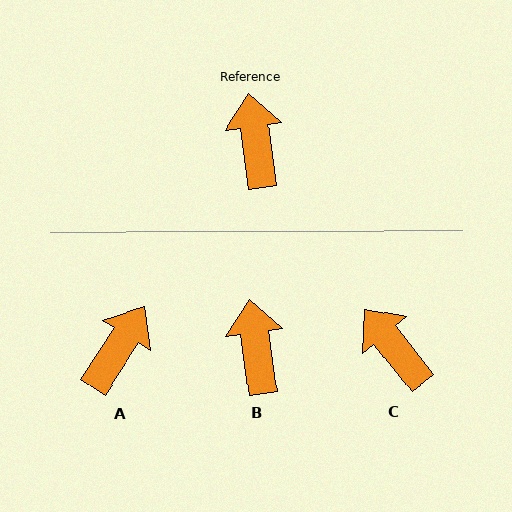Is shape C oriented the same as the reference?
No, it is off by about 31 degrees.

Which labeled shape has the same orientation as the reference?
B.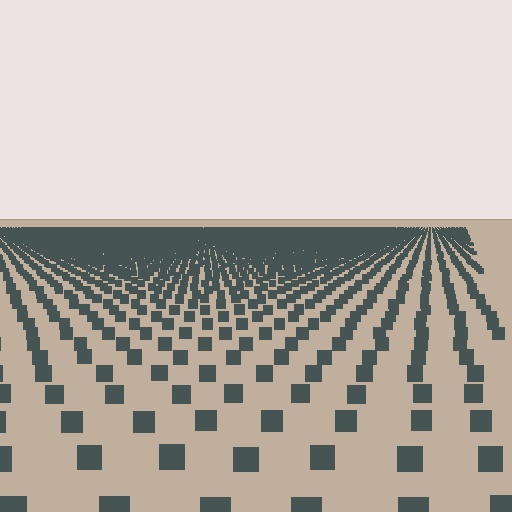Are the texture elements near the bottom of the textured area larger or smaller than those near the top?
Larger. Near the bottom, elements are closer to the viewer and appear at a bigger on-screen size.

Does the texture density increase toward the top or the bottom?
Density increases toward the top.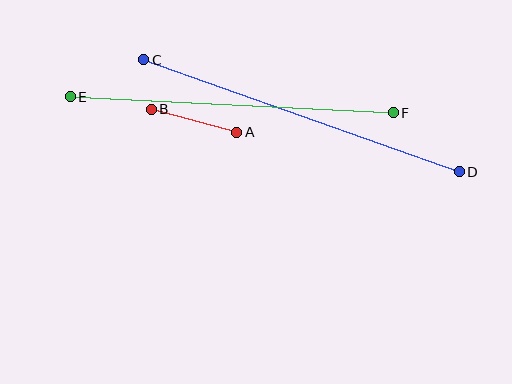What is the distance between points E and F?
The distance is approximately 324 pixels.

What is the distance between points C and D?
The distance is approximately 335 pixels.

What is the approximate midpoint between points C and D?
The midpoint is at approximately (302, 116) pixels.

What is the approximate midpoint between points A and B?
The midpoint is at approximately (194, 121) pixels.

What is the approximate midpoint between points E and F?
The midpoint is at approximately (232, 105) pixels.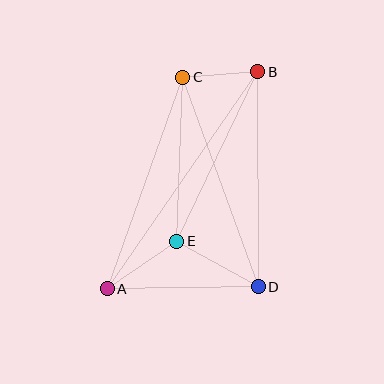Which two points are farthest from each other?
Points A and B are farthest from each other.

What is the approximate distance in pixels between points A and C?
The distance between A and C is approximately 225 pixels.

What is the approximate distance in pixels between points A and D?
The distance between A and D is approximately 151 pixels.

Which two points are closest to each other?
Points B and C are closest to each other.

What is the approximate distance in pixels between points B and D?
The distance between B and D is approximately 215 pixels.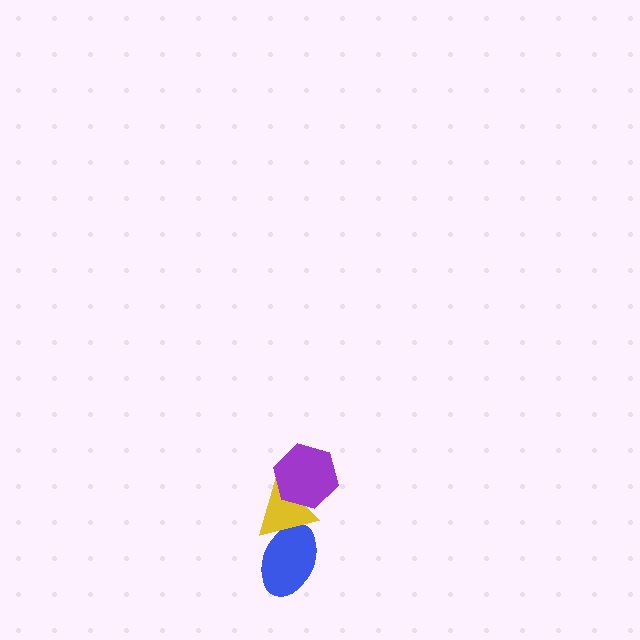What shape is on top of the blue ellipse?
The yellow triangle is on top of the blue ellipse.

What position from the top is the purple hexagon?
The purple hexagon is 1st from the top.